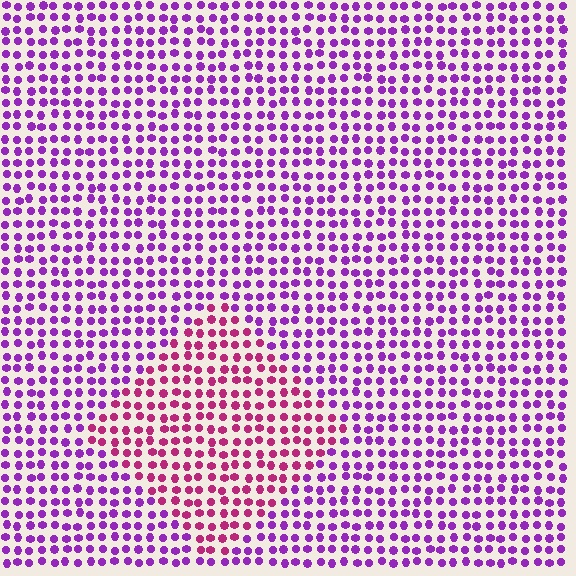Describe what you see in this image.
The image is filled with small purple elements in a uniform arrangement. A diamond-shaped region is visible where the elements are tinted to a slightly different hue, forming a subtle color boundary.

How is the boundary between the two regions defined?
The boundary is defined purely by a slight shift in hue (about 41 degrees). Spacing, size, and orientation are identical on both sides.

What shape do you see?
I see a diamond.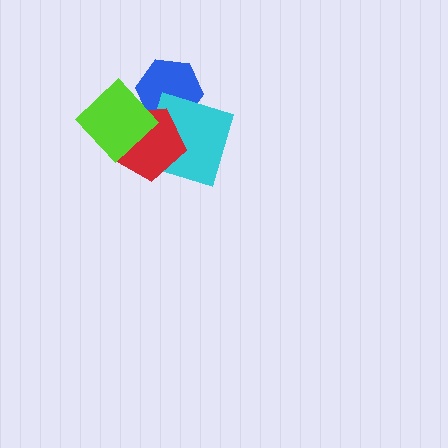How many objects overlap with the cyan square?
2 objects overlap with the cyan square.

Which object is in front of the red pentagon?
The lime diamond is in front of the red pentagon.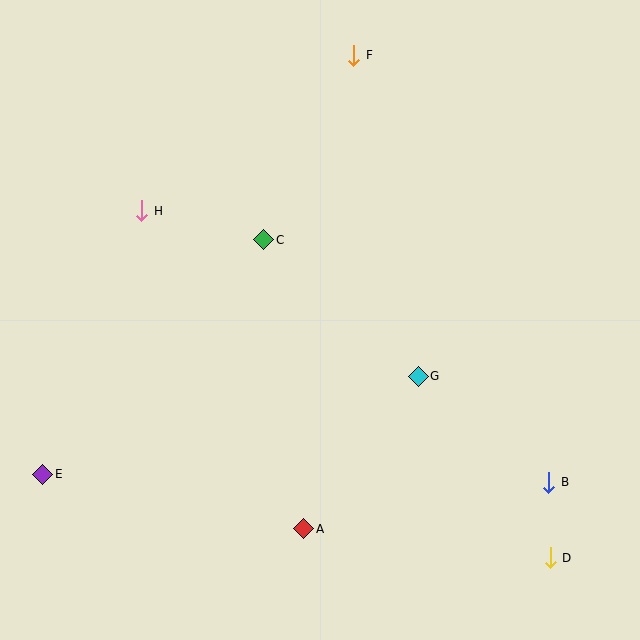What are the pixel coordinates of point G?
Point G is at (418, 376).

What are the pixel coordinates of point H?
Point H is at (142, 211).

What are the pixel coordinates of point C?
Point C is at (264, 240).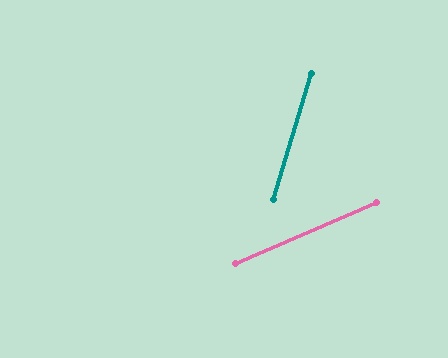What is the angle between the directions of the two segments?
Approximately 50 degrees.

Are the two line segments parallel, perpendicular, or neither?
Neither parallel nor perpendicular — they differ by about 50°.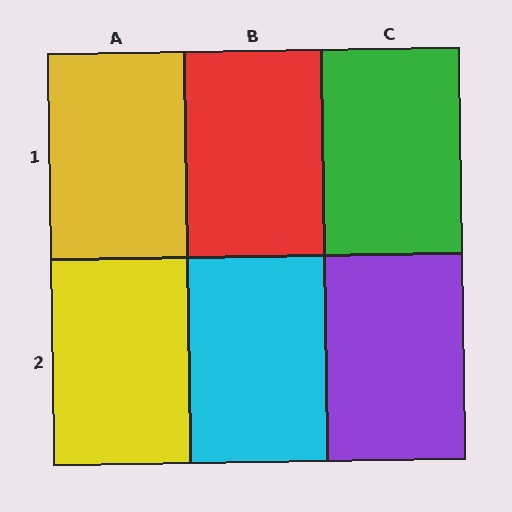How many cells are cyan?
1 cell is cyan.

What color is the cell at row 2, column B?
Cyan.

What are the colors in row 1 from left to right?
Yellow, red, green.